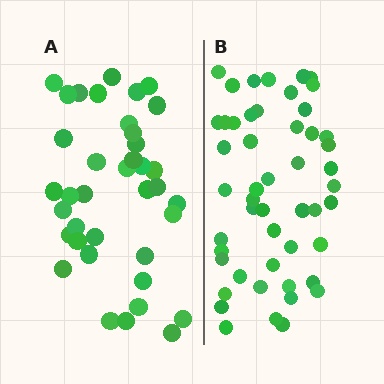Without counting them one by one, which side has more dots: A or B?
Region B (the right region) has more dots.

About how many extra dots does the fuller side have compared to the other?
Region B has roughly 12 or so more dots than region A.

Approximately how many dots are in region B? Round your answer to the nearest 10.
About 50 dots.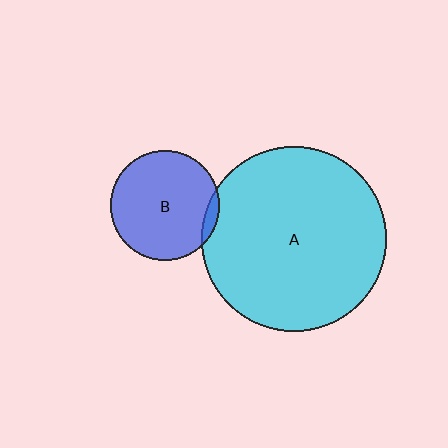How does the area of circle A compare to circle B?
Approximately 2.8 times.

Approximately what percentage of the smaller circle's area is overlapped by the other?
Approximately 5%.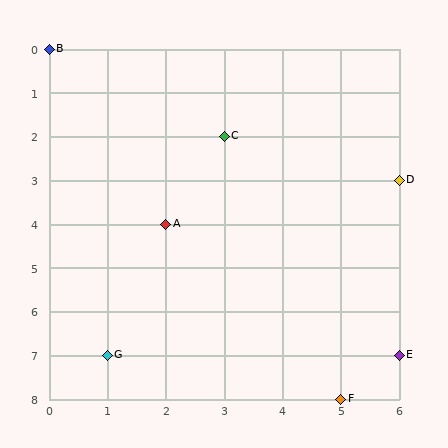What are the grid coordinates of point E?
Point E is at grid coordinates (6, 7).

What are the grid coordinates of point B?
Point B is at grid coordinates (0, 0).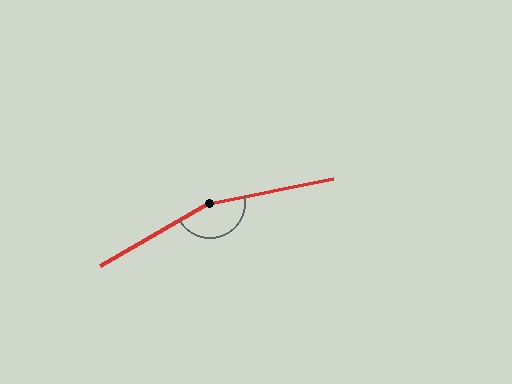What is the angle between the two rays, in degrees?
Approximately 161 degrees.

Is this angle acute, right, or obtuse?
It is obtuse.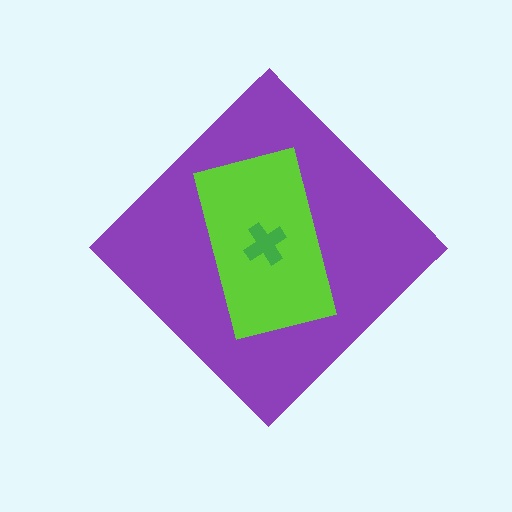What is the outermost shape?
The purple diamond.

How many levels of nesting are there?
3.